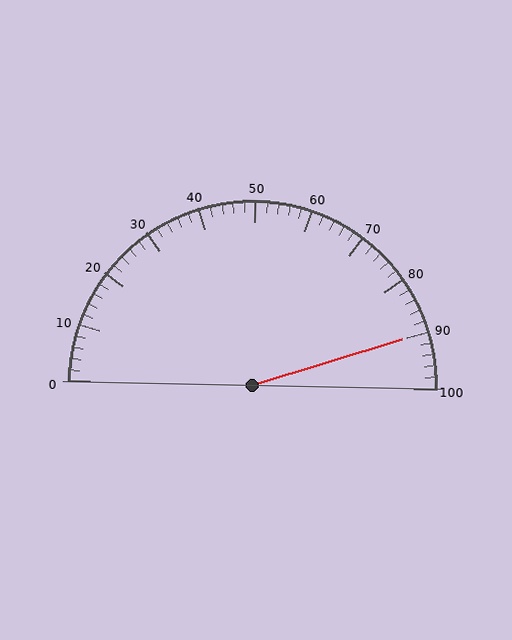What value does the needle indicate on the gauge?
The needle indicates approximately 90.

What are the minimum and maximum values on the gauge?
The gauge ranges from 0 to 100.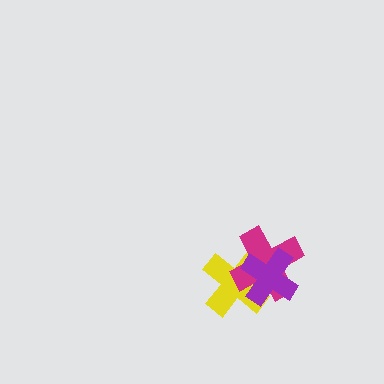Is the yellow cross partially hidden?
Yes, it is partially covered by another shape.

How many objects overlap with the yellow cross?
2 objects overlap with the yellow cross.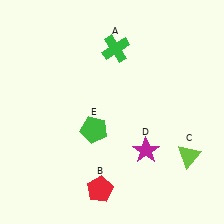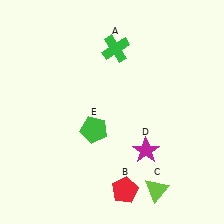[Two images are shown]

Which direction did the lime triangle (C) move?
The lime triangle (C) moved down.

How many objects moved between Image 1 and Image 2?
2 objects moved between the two images.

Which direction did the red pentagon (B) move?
The red pentagon (B) moved right.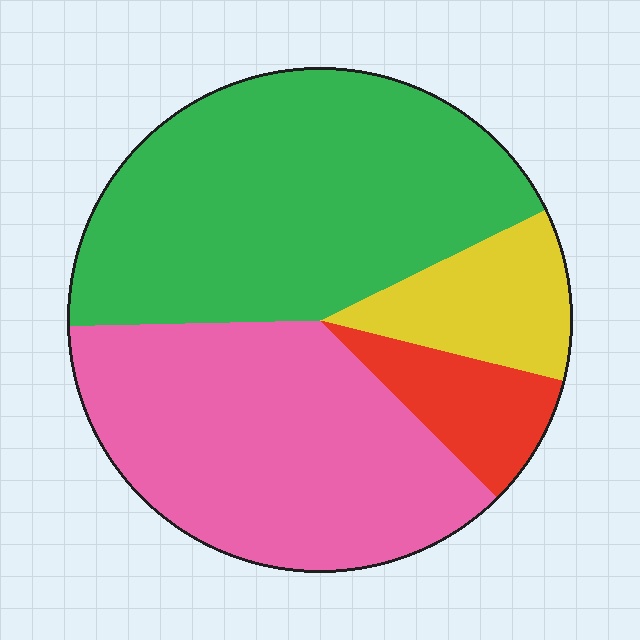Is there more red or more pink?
Pink.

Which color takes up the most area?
Green, at roughly 45%.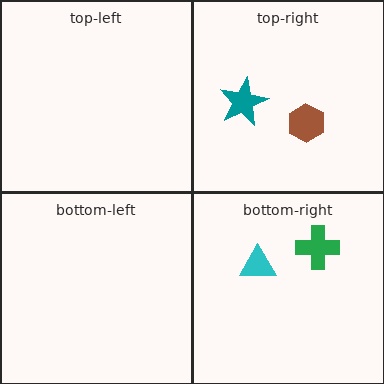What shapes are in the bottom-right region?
The green cross, the cyan triangle.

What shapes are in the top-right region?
The brown hexagon, the teal star.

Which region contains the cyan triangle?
The bottom-right region.